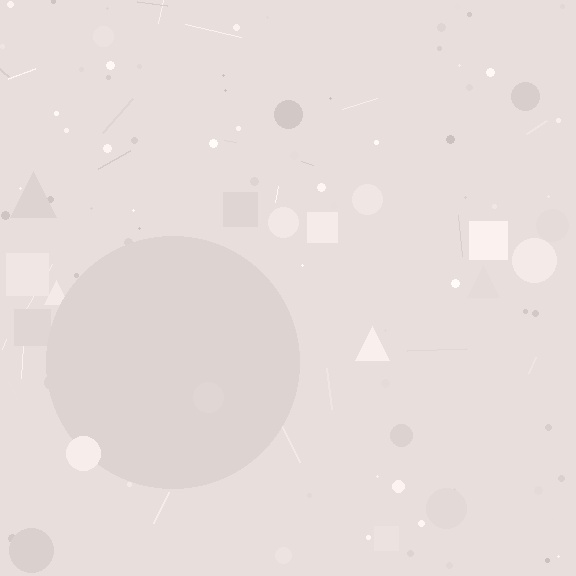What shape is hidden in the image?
A circle is hidden in the image.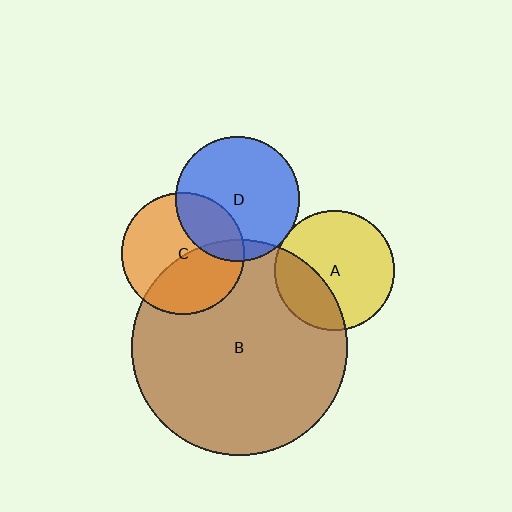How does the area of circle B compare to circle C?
Approximately 3.1 times.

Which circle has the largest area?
Circle B (brown).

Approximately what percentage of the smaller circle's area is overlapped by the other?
Approximately 10%.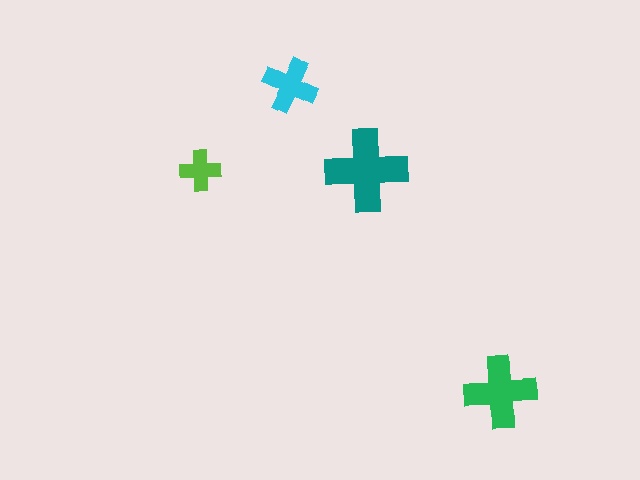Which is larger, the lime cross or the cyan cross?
The cyan one.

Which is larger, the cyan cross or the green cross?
The green one.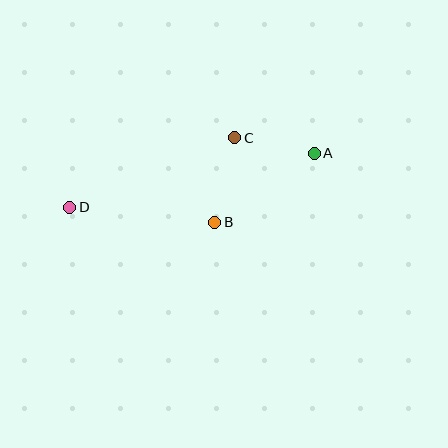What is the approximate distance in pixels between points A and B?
The distance between A and B is approximately 121 pixels.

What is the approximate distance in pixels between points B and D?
The distance between B and D is approximately 146 pixels.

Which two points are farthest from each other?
Points A and D are farthest from each other.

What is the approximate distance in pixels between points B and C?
The distance between B and C is approximately 87 pixels.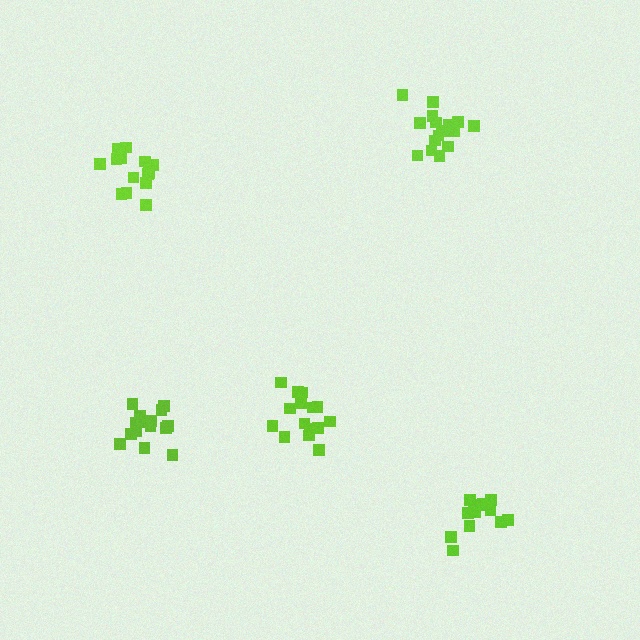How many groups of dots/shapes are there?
There are 5 groups.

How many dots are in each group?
Group 1: 15 dots, Group 2: 15 dots, Group 3: 16 dots, Group 4: 14 dots, Group 5: 14 dots (74 total).